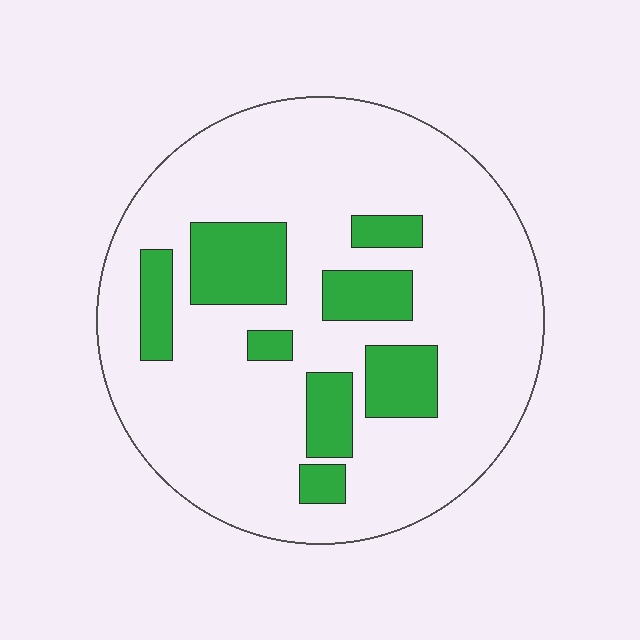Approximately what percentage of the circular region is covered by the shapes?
Approximately 20%.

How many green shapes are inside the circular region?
8.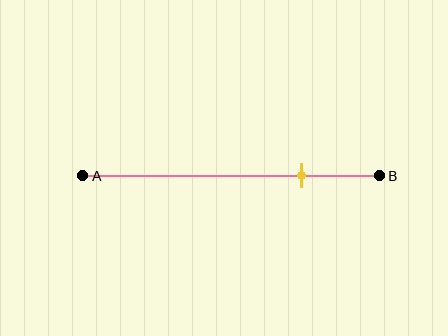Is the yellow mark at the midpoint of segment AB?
No, the mark is at about 75% from A, not at the 50% midpoint.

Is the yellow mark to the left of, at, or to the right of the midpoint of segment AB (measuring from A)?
The yellow mark is to the right of the midpoint of segment AB.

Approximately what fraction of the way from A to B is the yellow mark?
The yellow mark is approximately 75% of the way from A to B.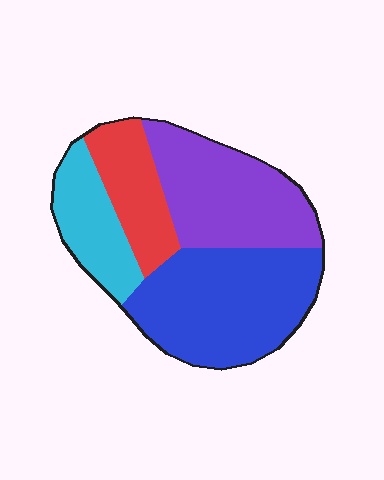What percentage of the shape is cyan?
Cyan takes up about one sixth (1/6) of the shape.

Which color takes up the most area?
Blue, at roughly 35%.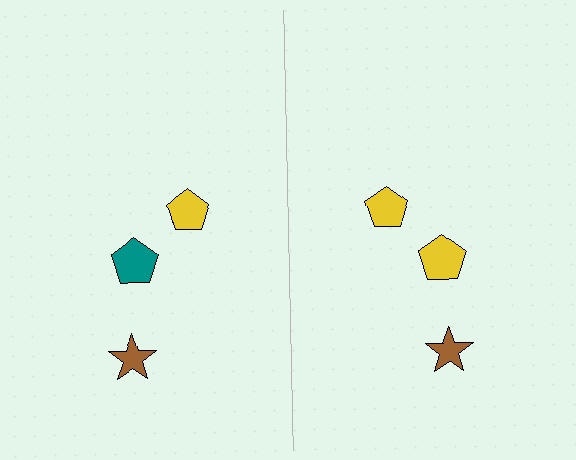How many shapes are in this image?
There are 6 shapes in this image.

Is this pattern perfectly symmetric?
No, the pattern is not perfectly symmetric. The yellow pentagon on the right side breaks the symmetry — its mirror counterpart is teal.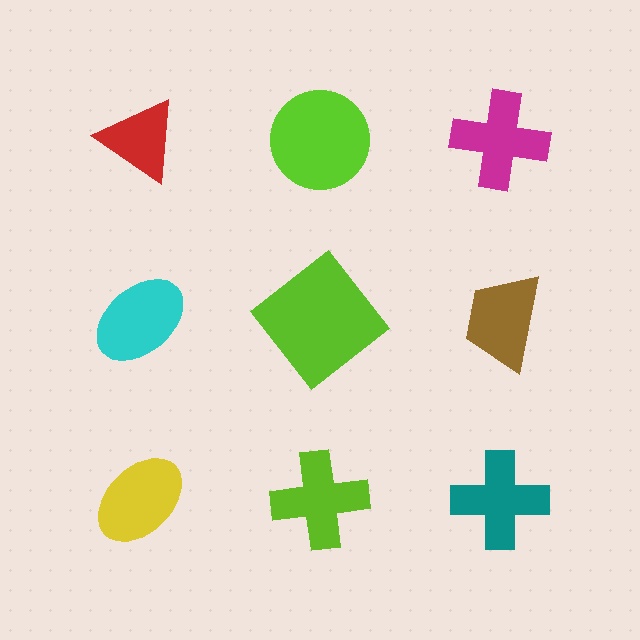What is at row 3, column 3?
A teal cross.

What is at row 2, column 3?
A brown trapezoid.